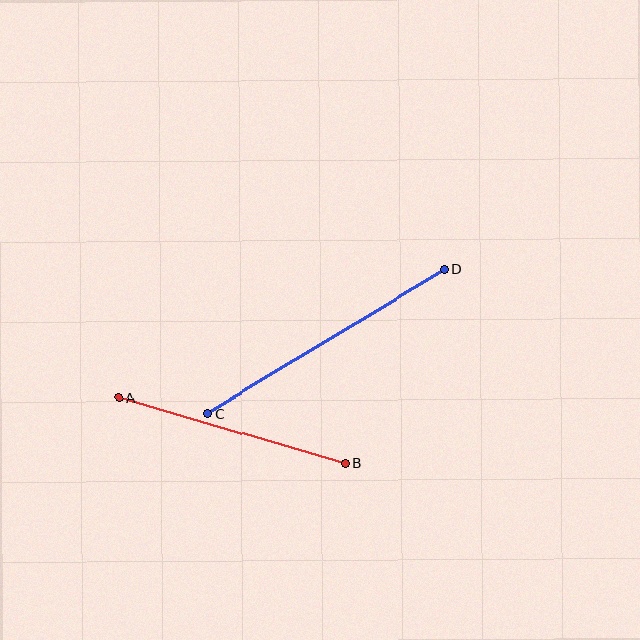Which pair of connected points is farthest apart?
Points C and D are farthest apart.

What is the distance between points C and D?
The distance is approximately 277 pixels.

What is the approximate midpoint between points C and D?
The midpoint is at approximately (326, 341) pixels.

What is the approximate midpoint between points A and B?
The midpoint is at approximately (232, 430) pixels.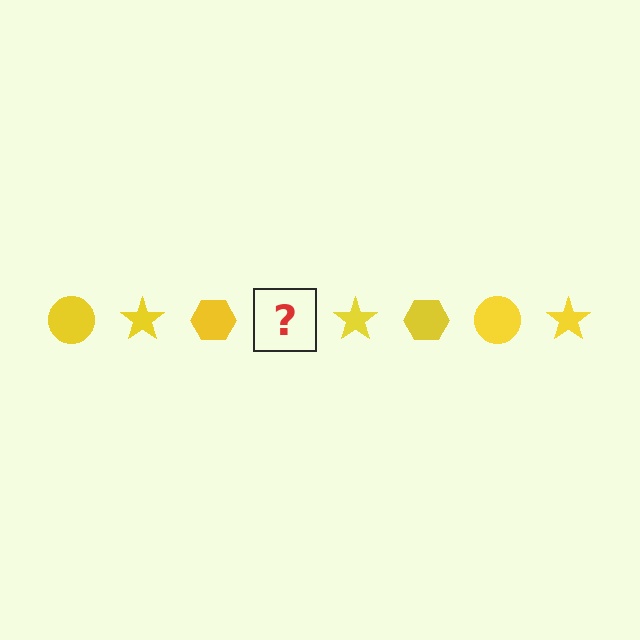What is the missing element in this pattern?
The missing element is a yellow circle.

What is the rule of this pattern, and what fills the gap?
The rule is that the pattern cycles through circle, star, hexagon shapes in yellow. The gap should be filled with a yellow circle.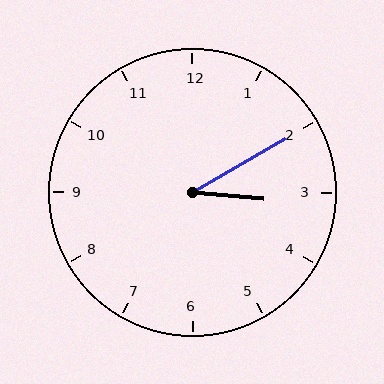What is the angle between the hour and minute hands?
Approximately 35 degrees.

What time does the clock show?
3:10.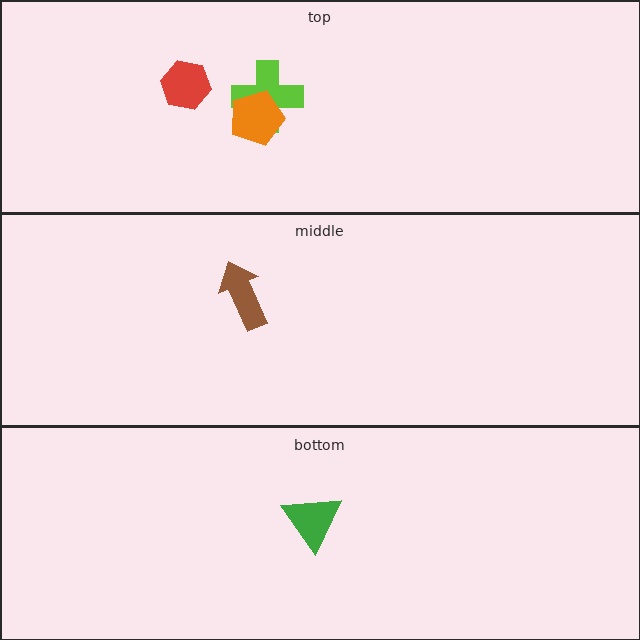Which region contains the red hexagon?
The top region.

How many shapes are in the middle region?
1.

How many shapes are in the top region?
3.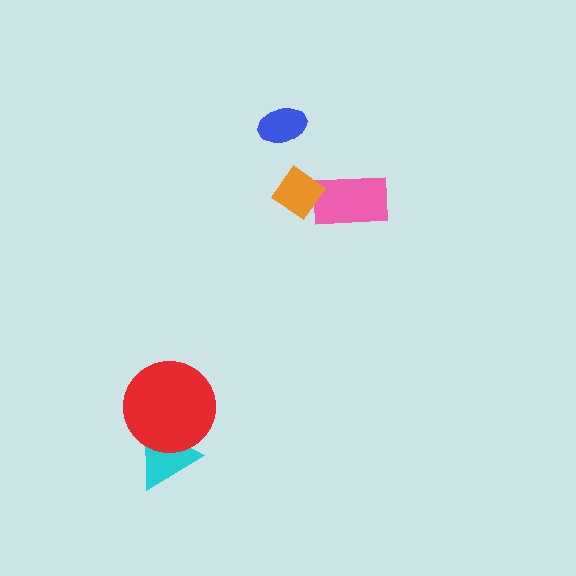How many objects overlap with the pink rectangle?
1 object overlaps with the pink rectangle.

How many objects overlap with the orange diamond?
1 object overlaps with the orange diamond.